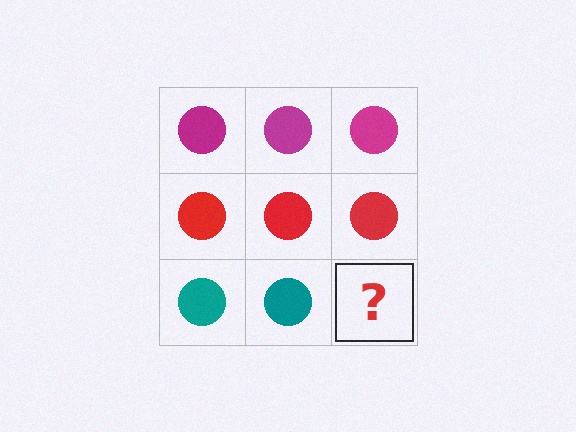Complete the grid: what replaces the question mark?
The question mark should be replaced with a teal circle.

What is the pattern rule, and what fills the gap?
The rule is that each row has a consistent color. The gap should be filled with a teal circle.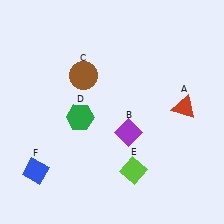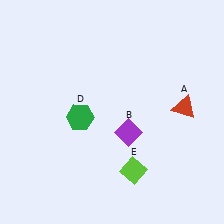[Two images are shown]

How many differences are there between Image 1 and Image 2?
There are 2 differences between the two images.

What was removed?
The blue diamond (F), the brown circle (C) were removed in Image 2.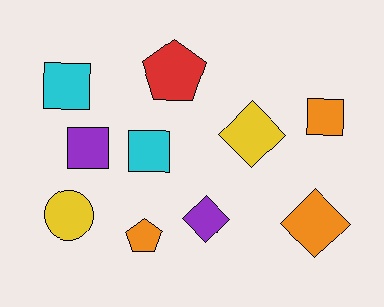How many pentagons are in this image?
There are 2 pentagons.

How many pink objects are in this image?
There are no pink objects.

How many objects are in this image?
There are 10 objects.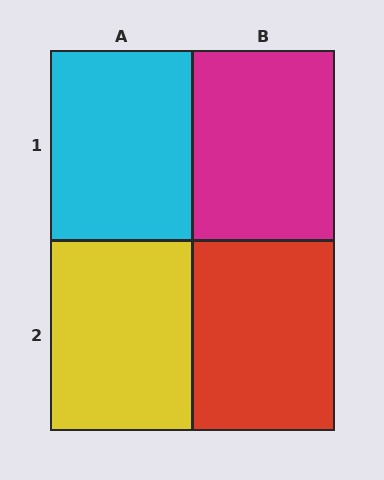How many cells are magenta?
1 cell is magenta.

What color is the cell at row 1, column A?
Cyan.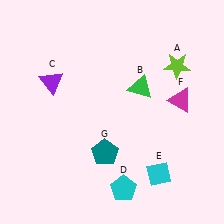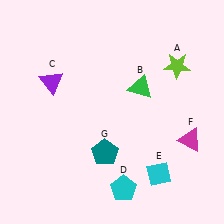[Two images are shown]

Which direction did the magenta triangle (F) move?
The magenta triangle (F) moved down.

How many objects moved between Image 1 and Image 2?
1 object moved between the two images.